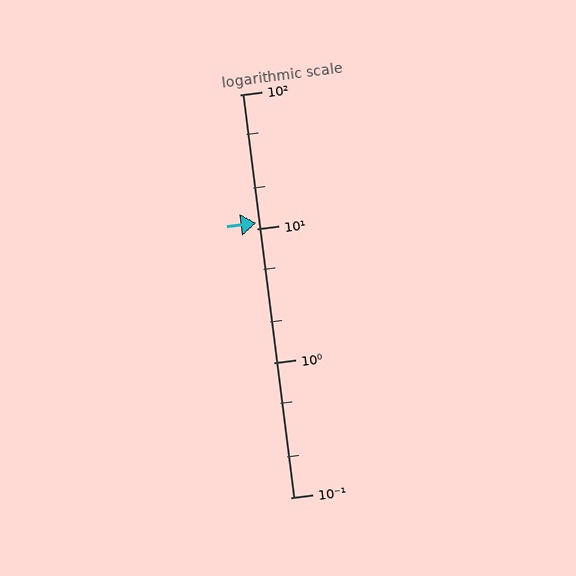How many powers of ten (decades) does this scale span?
The scale spans 3 decades, from 0.1 to 100.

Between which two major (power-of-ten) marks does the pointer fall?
The pointer is between 10 and 100.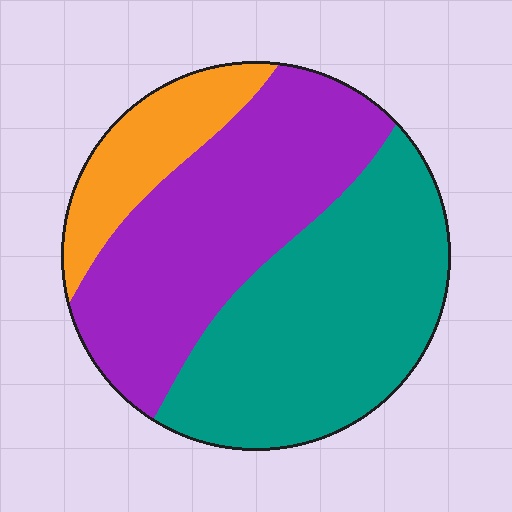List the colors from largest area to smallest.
From largest to smallest: teal, purple, orange.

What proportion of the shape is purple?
Purple covers roughly 40% of the shape.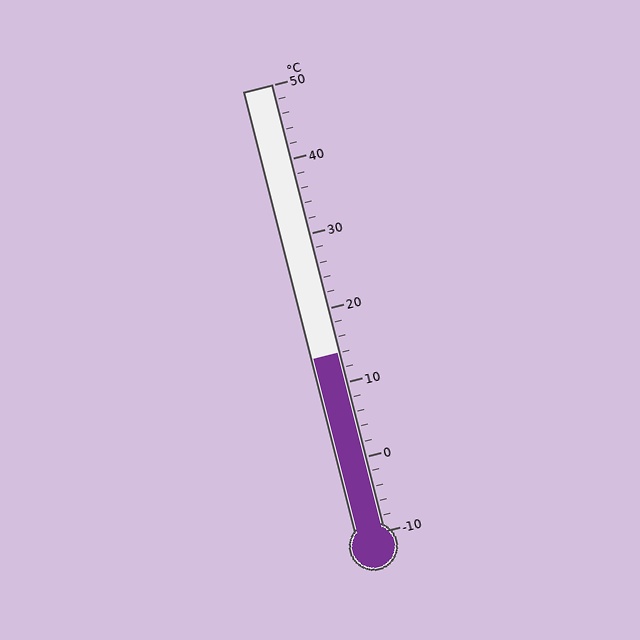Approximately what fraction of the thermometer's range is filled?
The thermometer is filled to approximately 40% of its range.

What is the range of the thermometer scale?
The thermometer scale ranges from -10°C to 50°C.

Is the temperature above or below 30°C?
The temperature is below 30°C.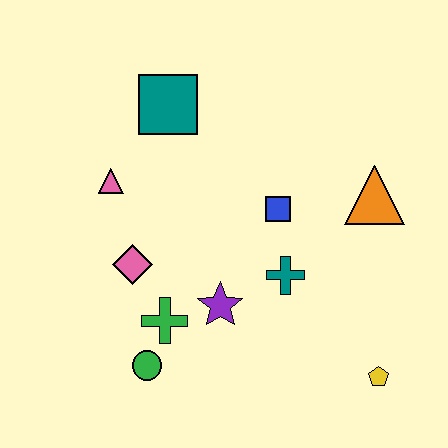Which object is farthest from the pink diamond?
The yellow pentagon is farthest from the pink diamond.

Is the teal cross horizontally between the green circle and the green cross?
No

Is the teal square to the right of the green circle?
Yes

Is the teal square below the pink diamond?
No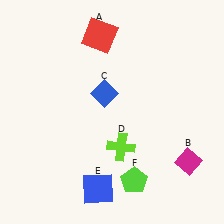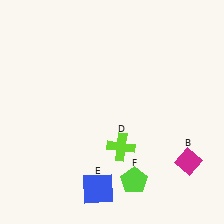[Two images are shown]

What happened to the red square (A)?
The red square (A) was removed in Image 2. It was in the top-left area of Image 1.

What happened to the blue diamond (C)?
The blue diamond (C) was removed in Image 2. It was in the top-left area of Image 1.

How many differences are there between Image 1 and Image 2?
There are 2 differences between the two images.